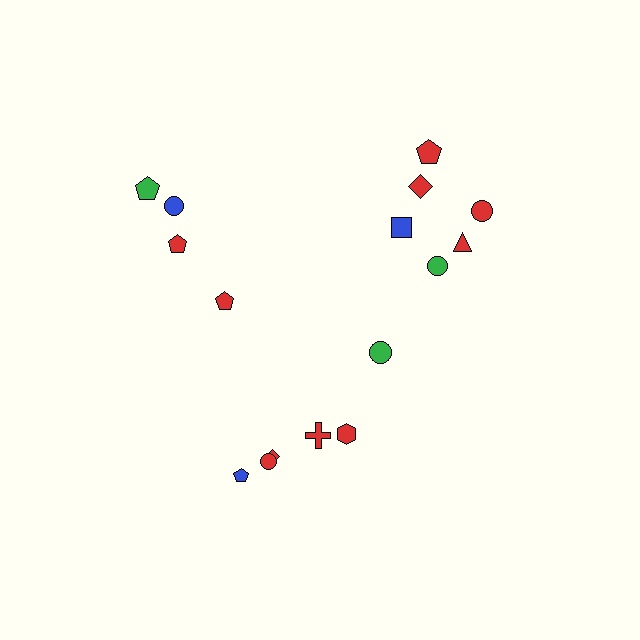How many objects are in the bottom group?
There are 5 objects.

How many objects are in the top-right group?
There are 7 objects.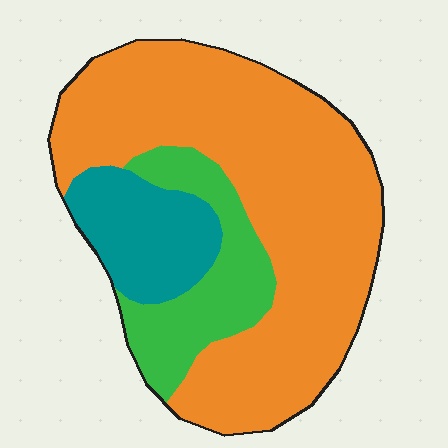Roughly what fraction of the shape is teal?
Teal takes up about one sixth (1/6) of the shape.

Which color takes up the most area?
Orange, at roughly 65%.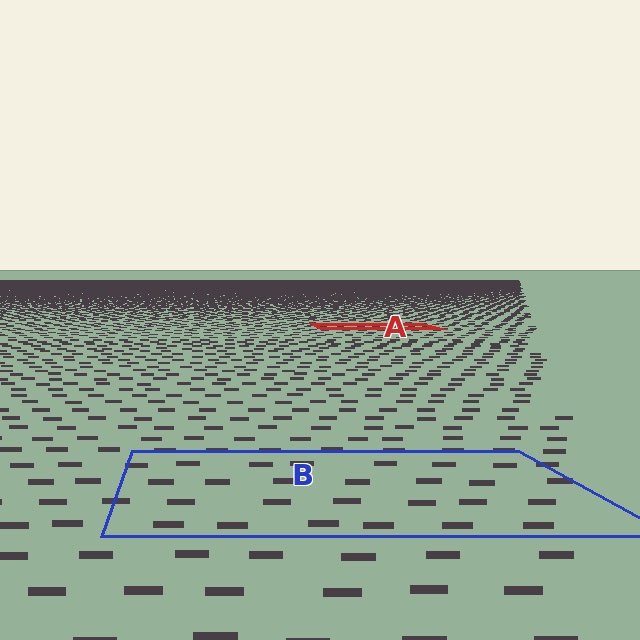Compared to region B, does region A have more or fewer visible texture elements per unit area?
Region A has more texture elements per unit area — they are packed more densely because it is farther away.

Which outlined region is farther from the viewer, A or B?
Region A is farther from the viewer — the texture elements inside it appear smaller and more densely packed.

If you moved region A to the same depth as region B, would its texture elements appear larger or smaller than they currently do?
They would appear larger. At a closer depth, the same texture elements are projected at a bigger on-screen size.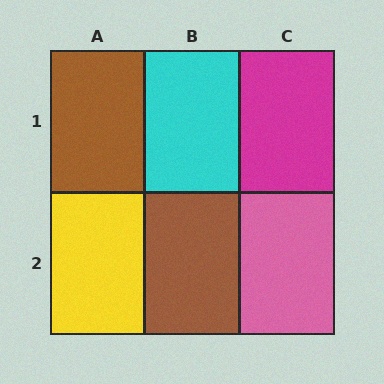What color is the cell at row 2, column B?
Brown.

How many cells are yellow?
1 cell is yellow.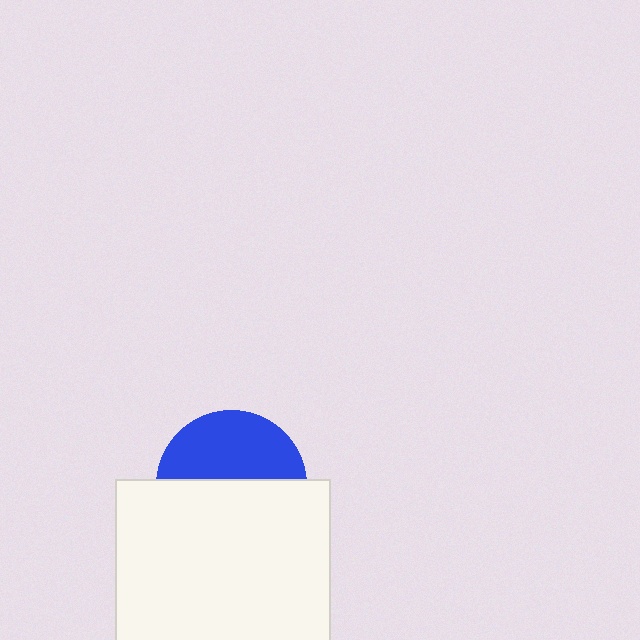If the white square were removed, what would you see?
You would see the complete blue circle.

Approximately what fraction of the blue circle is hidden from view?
Roughly 55% of the blue circle is hidden behind the white square.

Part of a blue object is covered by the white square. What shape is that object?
It is a circle.